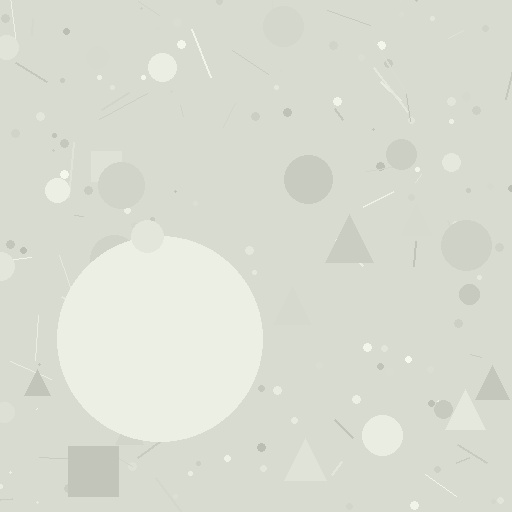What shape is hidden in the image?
A circle is hidden in the image.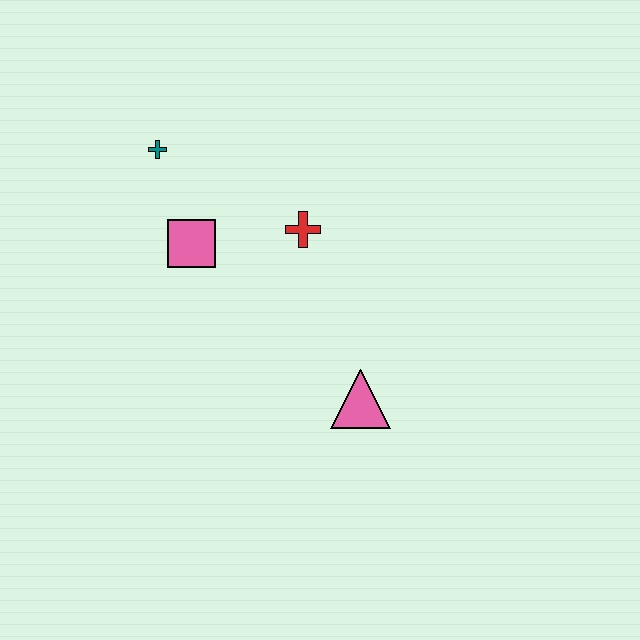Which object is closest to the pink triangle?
The red cross is closest to the pink triangle.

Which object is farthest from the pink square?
The pink triangle is farthest from the pink square.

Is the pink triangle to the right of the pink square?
Yes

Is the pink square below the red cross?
Yes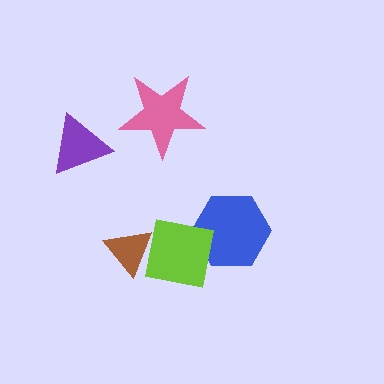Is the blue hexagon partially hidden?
Yes, it is partially covered by another shape.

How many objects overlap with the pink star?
0 objects overlap with the pink star.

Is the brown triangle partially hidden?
Yes, it is partially covered by another shape.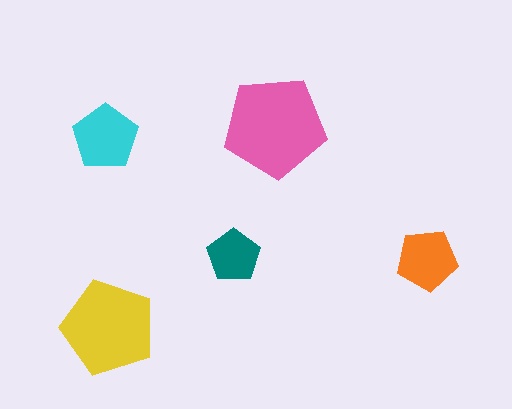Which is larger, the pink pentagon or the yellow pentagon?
The pink one.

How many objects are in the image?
There are 5 objects in the image.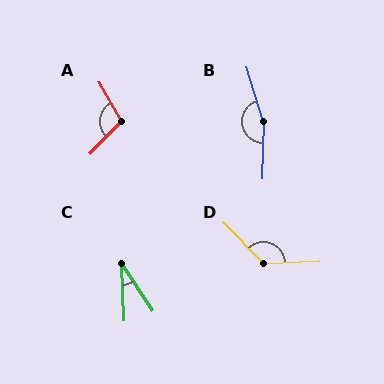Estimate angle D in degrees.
Approximately 131 degrees.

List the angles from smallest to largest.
C (31°), A (106°), D (131°), B (161°).